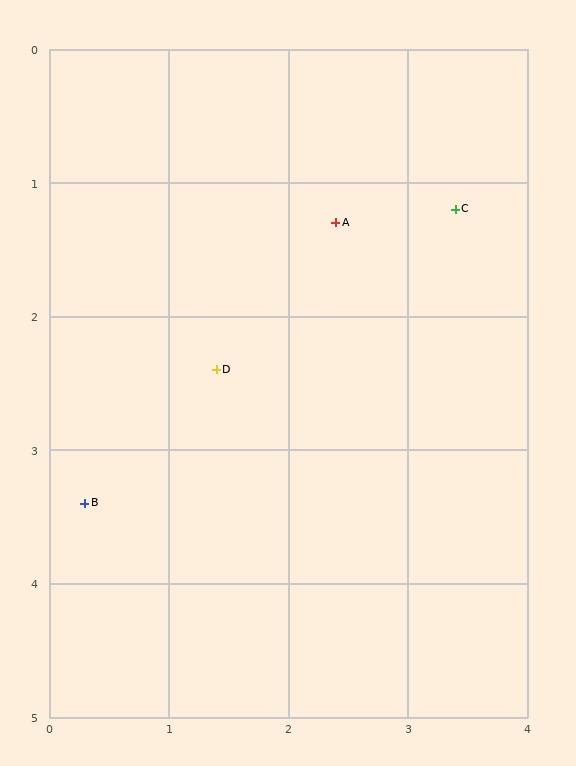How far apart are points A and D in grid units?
Points A and D are about 1.5 grid units apart.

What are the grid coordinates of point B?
Point B is at approximately (0.3, 3.4).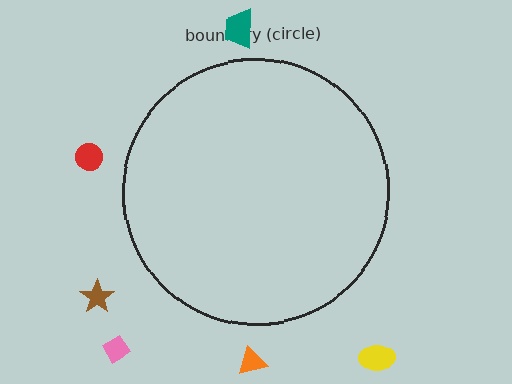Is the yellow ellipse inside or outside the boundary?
Outside.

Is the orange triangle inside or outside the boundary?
Outside.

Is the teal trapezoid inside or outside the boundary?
Outside.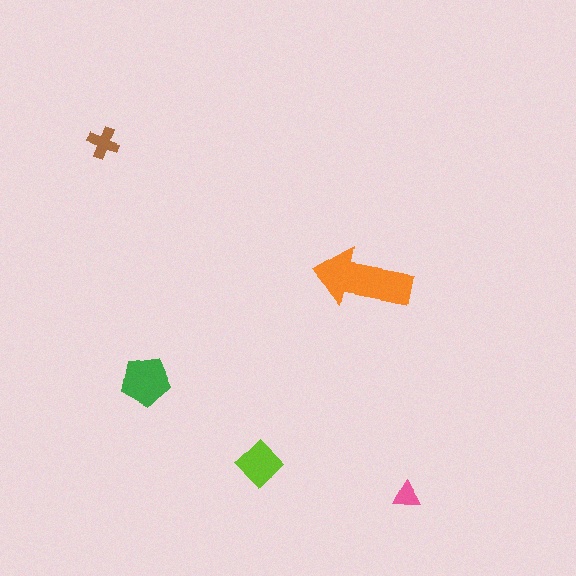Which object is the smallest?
The pink triangle.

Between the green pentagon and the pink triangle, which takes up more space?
The green pentagon.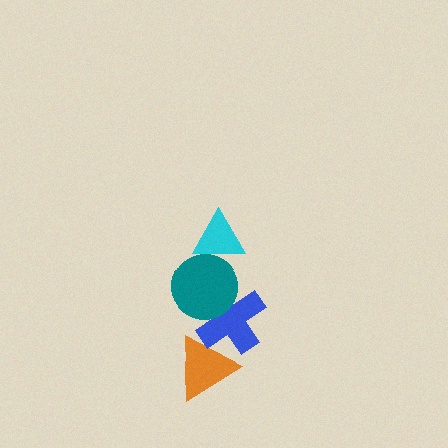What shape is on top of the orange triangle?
The blue cross is on top of the orange triangle.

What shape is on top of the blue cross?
The teal circle is on top of the blue cross.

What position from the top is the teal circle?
The teal circle is 2nd from the top.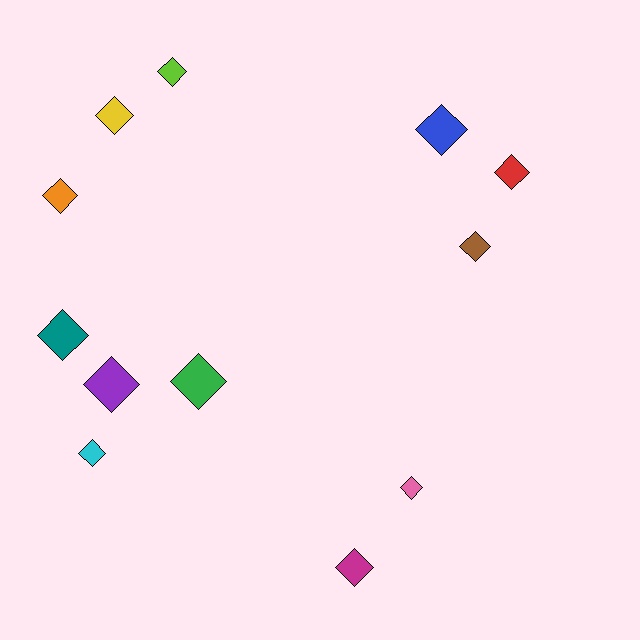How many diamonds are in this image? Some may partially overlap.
There are 12 diamonds.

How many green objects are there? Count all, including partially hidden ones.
There is 1 green object.